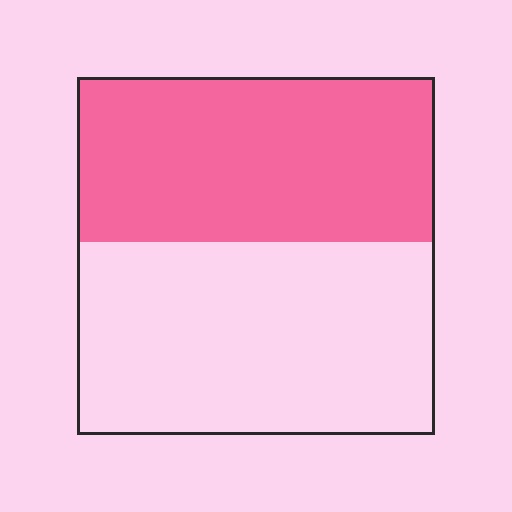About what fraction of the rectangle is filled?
About one half (1/2).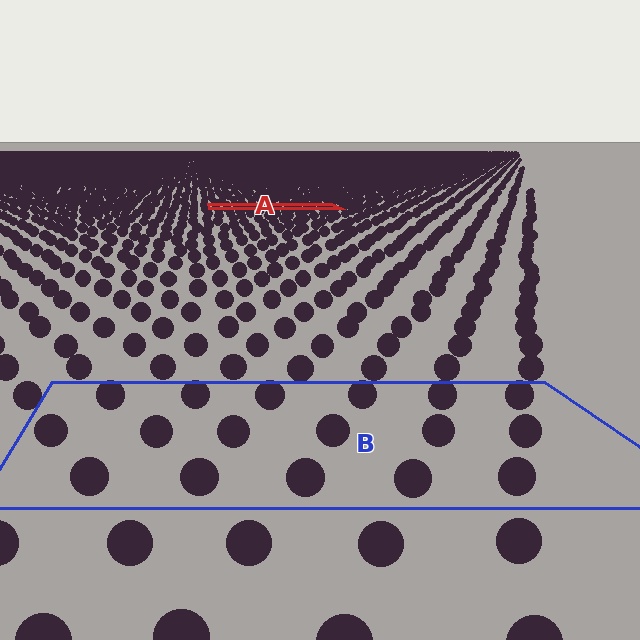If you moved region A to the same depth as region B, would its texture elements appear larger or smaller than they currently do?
They would appear larger. At a closer depth, the same texture elements are projected at a bigger on-screen size.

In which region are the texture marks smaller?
The texture marks are smaller in region A, because it is farther away.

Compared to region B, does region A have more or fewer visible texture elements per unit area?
Region A has more texture elements per unit area — they are packed more densely because it is farther away.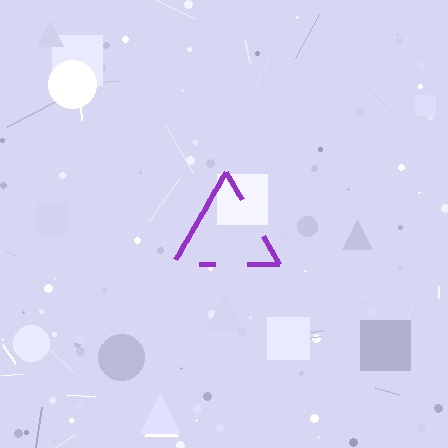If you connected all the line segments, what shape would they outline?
They would outline a triangle.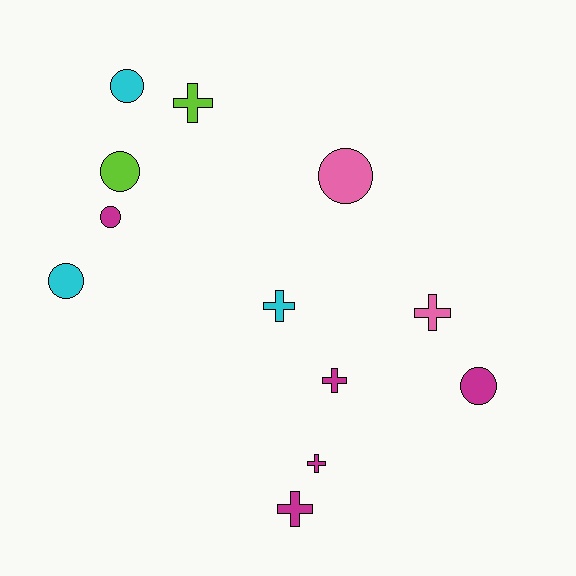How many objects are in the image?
There are 12 objects.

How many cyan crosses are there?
There is 1 cyan cross.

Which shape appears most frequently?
Circle, with 6 objects.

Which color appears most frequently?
Magenta, with 5 objects.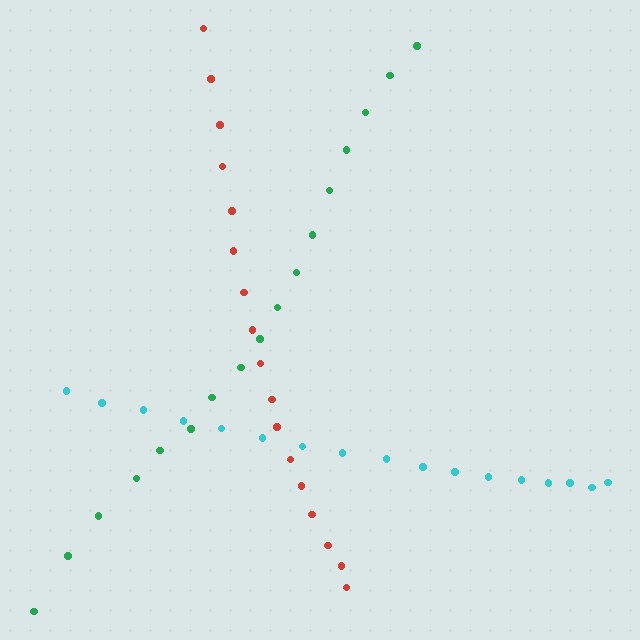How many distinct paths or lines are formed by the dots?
There are 3 distinct paths.